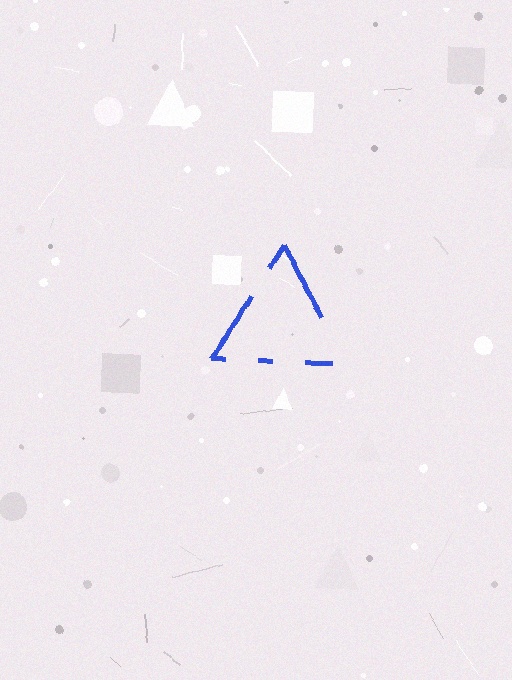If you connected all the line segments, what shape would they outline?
They would outline a triangle.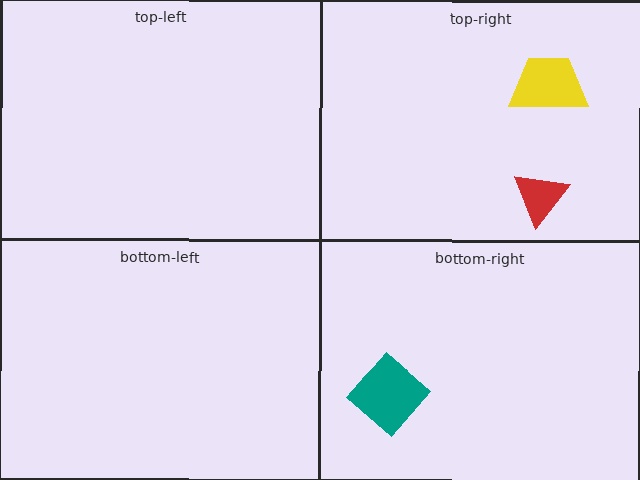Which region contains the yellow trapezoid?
The top-right region.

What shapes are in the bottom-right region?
The teal diamond.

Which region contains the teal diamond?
The bottom-right region.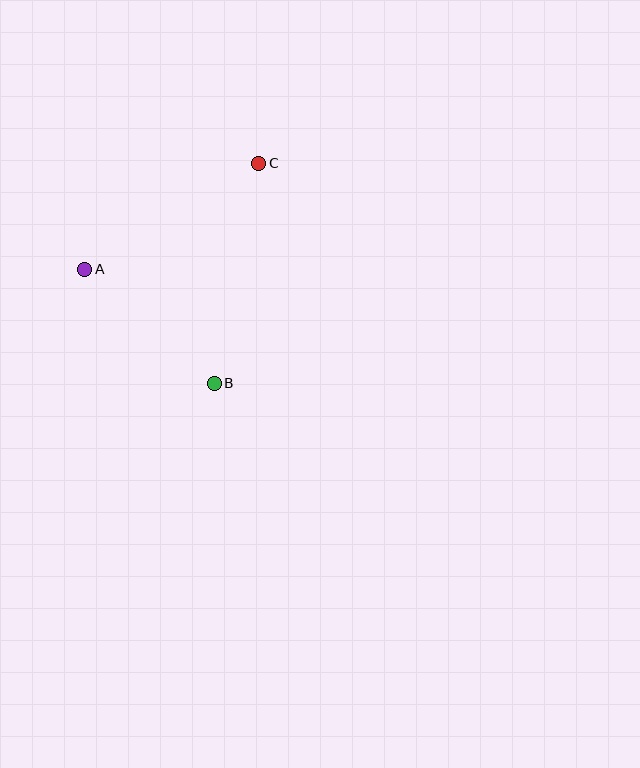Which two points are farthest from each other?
Points B and C are farthest from each other.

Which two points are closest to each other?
Points A and B are closest to each other.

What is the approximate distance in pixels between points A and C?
The distance between A and C is approximately 204 pixels.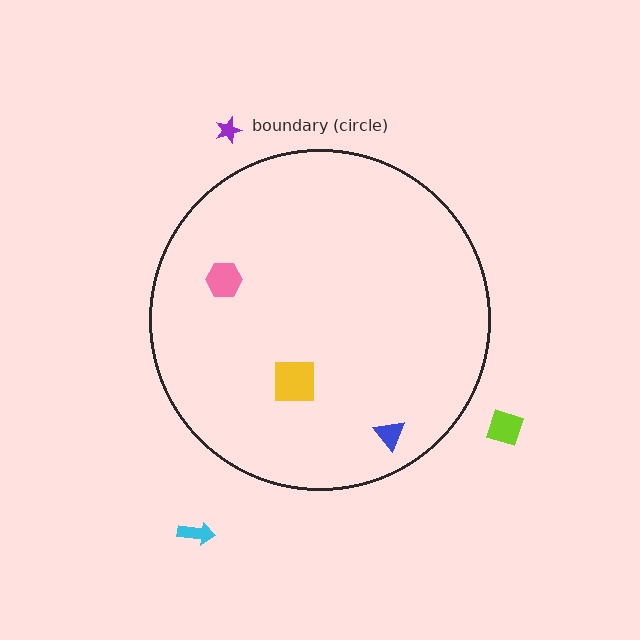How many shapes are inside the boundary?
3 inside, 3 outside.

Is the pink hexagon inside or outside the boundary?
Inside.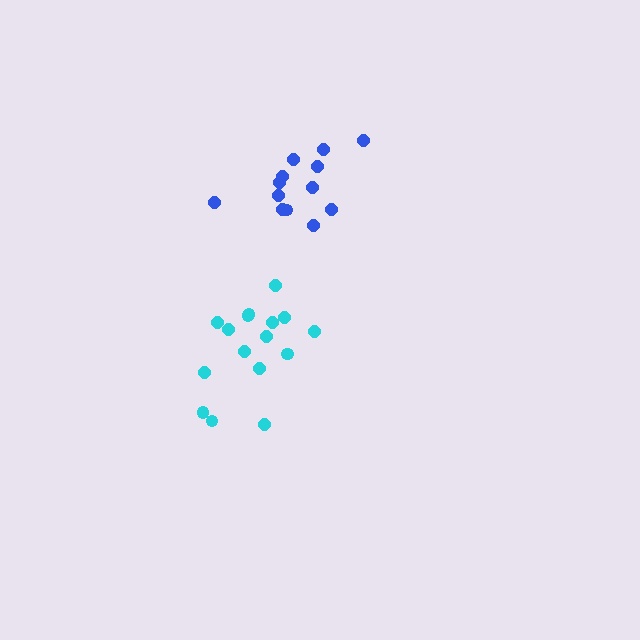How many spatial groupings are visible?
There are 2 spatial groupings.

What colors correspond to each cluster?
The clusters are colored: cyan, blue.